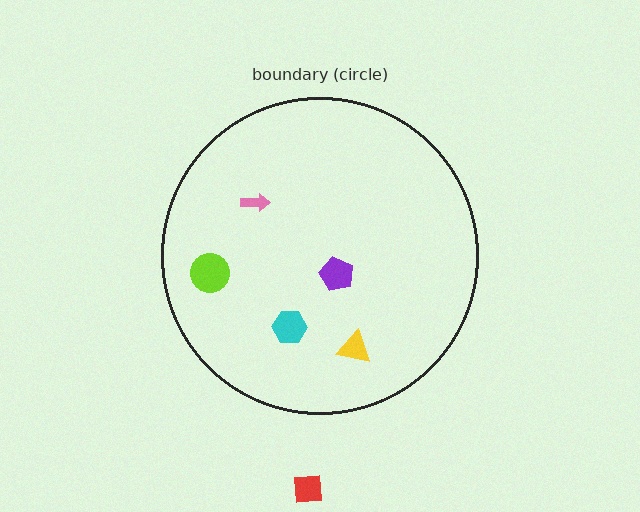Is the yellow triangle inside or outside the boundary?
Inside.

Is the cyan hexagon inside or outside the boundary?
Inside.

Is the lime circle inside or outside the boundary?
Inside.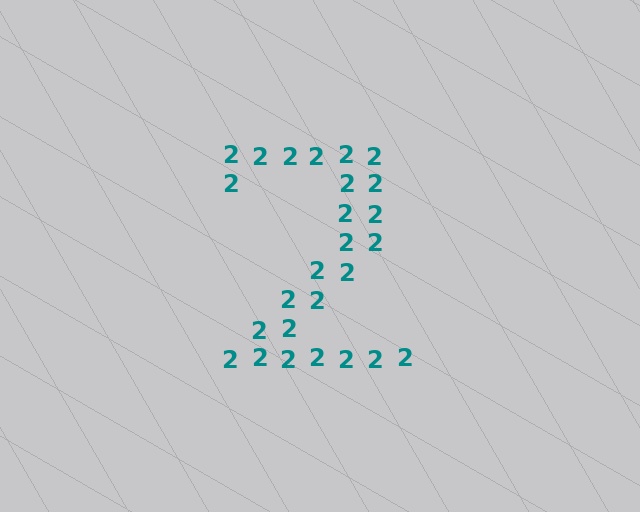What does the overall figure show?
The overall figure shows the digit 2.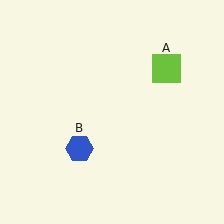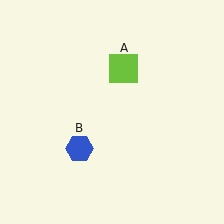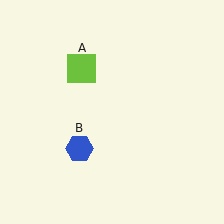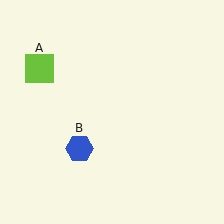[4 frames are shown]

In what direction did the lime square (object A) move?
The lime square (object A) moved left.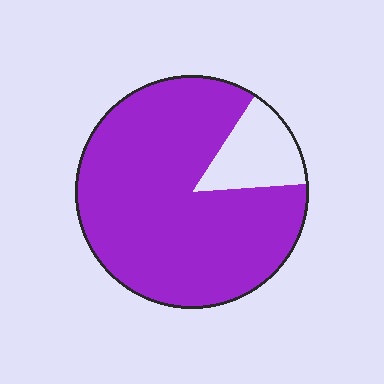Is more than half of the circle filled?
Yes.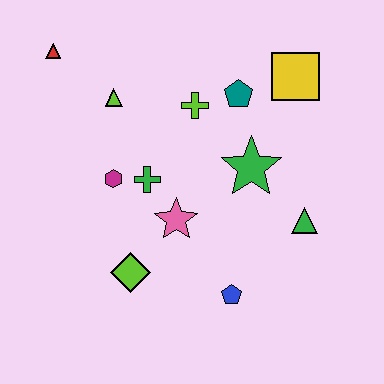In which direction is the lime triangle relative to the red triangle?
The lime triangle is to the right of the red triangle.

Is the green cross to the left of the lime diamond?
No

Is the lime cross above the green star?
Yes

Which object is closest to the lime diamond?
The pink star is closest to the lime diamond.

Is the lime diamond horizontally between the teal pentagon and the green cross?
No